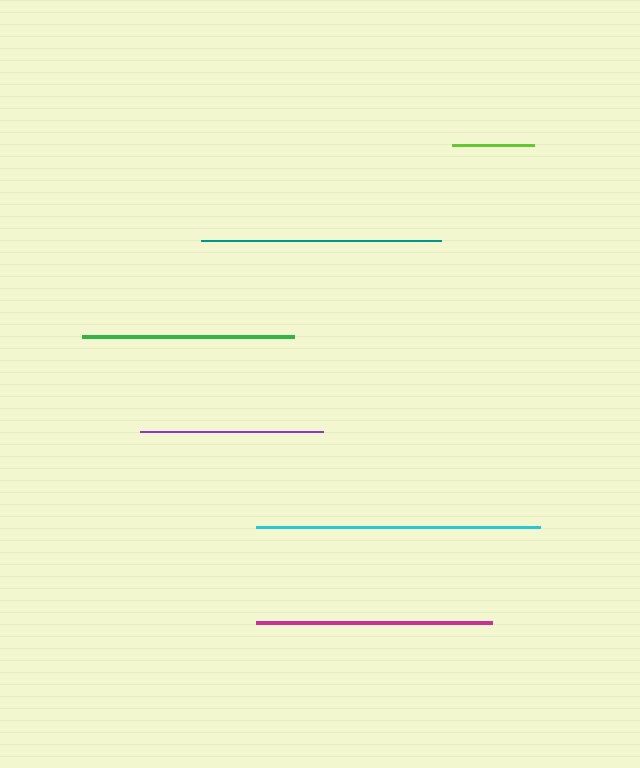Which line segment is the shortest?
The lime line is the shortest at approximately 82 pixels.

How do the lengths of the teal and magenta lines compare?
The teal and magenta lines are approximately the same length.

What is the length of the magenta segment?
The magenta segment is approximately 236 pixels long.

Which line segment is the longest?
The cyan line is the longest at approximately 284 pixels.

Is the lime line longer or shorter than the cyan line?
The cyan line is longer than the lime line.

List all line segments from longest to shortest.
From longest to shortest: cyan, teal, magenta, green, purple, lime.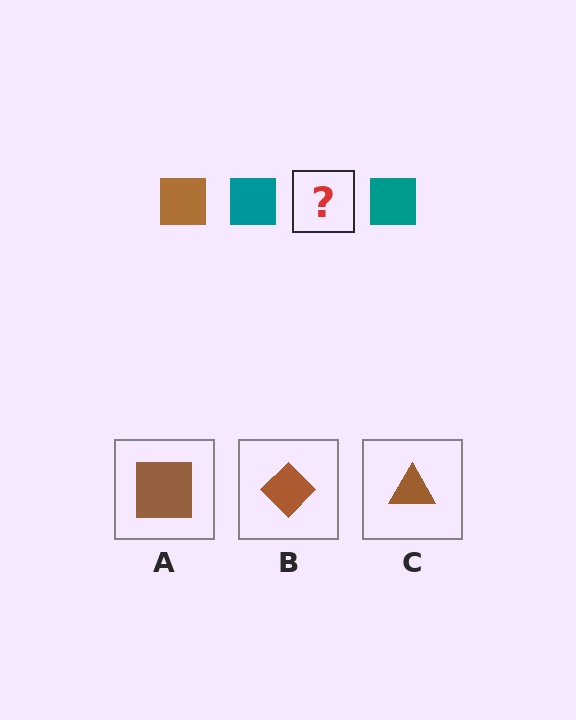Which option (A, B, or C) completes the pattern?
A.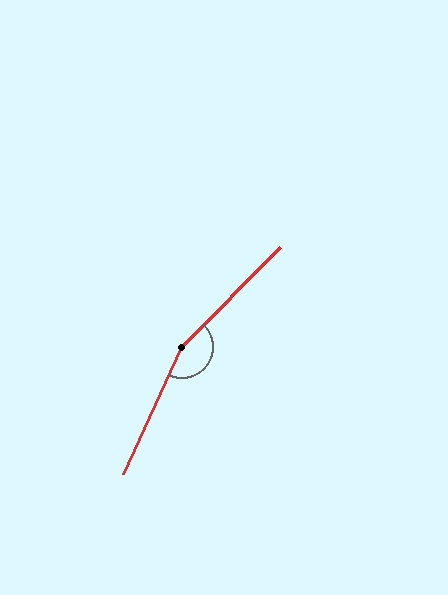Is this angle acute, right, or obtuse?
It is obtuse.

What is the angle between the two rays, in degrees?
Approximately 160 degrees.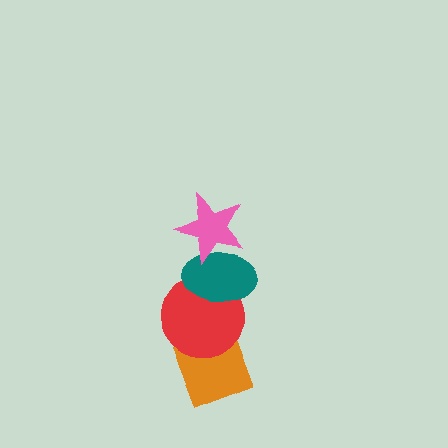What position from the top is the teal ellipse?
The teal ellipse is 2nd from the top.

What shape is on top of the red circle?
The teal ellipse is on top of the red circle.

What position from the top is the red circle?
The red circle is 3rd from the top.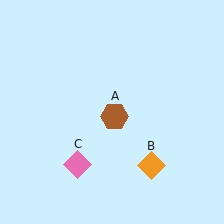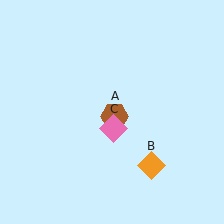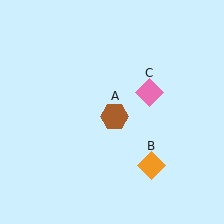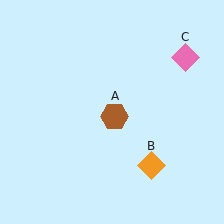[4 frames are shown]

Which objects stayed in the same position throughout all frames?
Brown hexagon (object A) and orange diamond (object B) remained stationary.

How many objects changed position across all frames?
1 object changed position: pink diamond (object C).